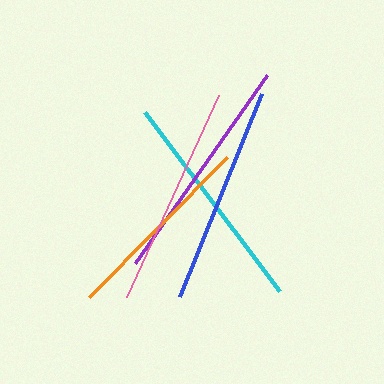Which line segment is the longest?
The purple line is the longest at approximately 231 pixels.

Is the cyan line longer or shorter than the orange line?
The cyan line is longer than the orange line.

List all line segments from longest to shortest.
From longest to shortest: purple, cyan, pink, blue, orange.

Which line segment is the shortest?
The orange line is the shortest at approximately 197 pixels.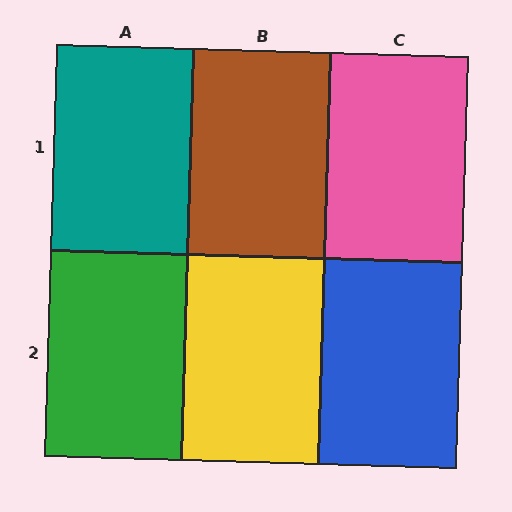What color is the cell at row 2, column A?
Green.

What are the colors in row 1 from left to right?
Teal, brown, pink.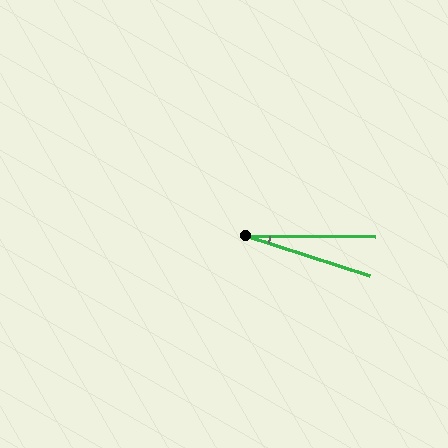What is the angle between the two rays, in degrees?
Approximately 18 degrees.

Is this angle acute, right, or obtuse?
It is acute.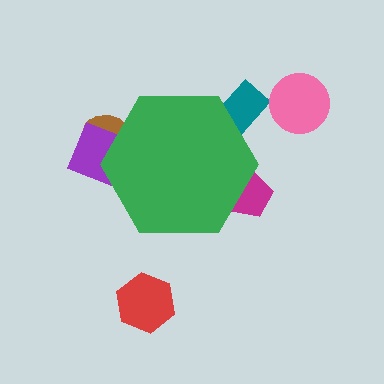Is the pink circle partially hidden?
No, the pink circle is fully visible.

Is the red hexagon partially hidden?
No, the red hexagon is fully visible.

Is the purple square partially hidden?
Yes, the purple square is partially hidden behind the green hexagon.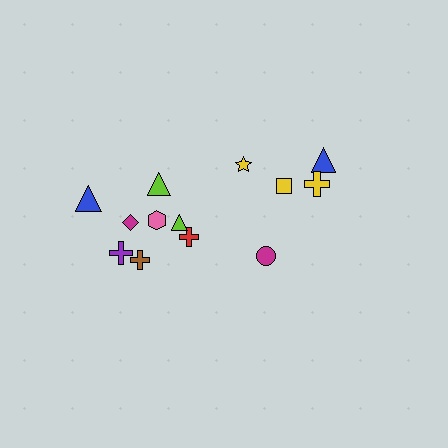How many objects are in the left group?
There are 8 objects.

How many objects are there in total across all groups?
There are 13 objects.